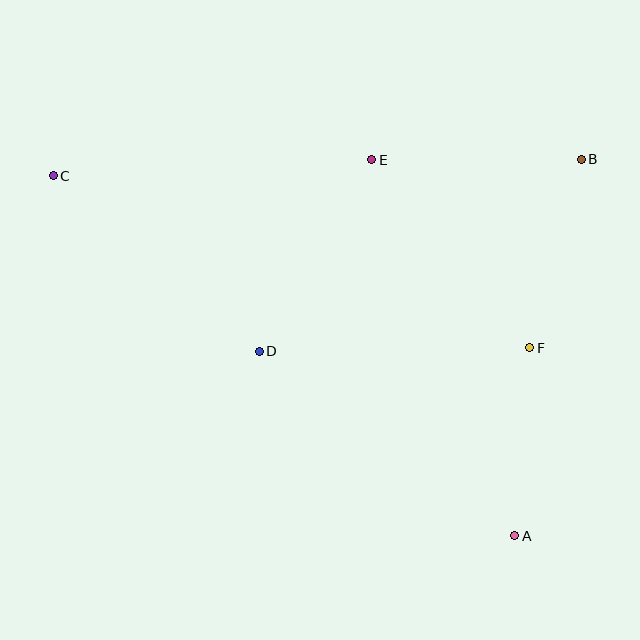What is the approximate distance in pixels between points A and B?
The distance between A and B is approximately 382 pixels.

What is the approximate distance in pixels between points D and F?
The distance between D and F is approximately 271 pixels.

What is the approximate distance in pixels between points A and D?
The distance between A and D is approximately 315 pixels.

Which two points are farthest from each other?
Points A and C are farthest from each other.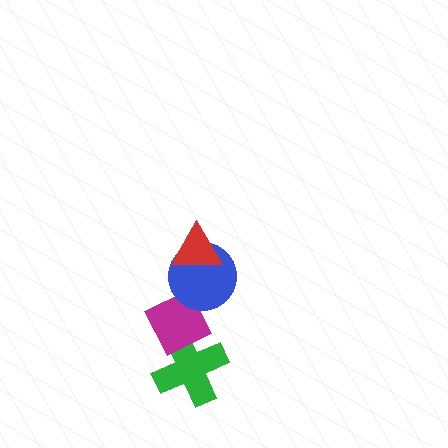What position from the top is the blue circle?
The blue circle is 2nd from the top.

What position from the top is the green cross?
The green cross is 4th from the top.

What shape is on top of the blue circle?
The red triangle is on top of the blue circle.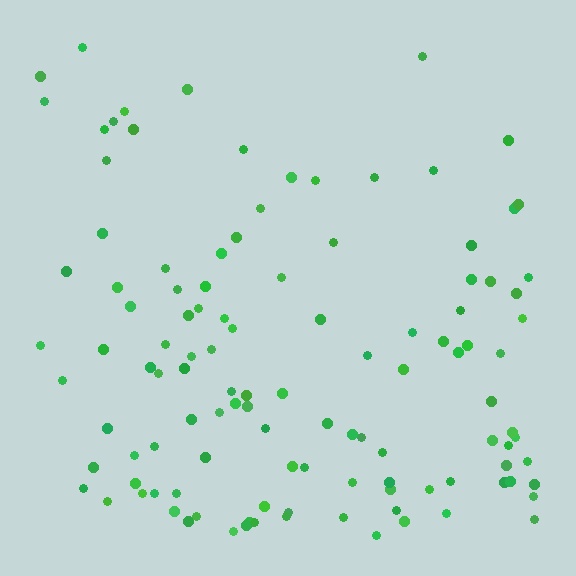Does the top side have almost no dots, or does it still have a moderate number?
Still a moderate number, just noticeably fewer than the bottom.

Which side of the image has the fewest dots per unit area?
The top.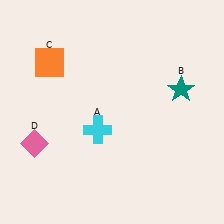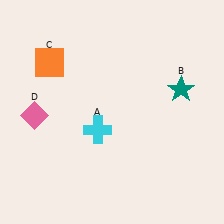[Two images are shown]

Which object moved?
The pink diamond (D) moved up.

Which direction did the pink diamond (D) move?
The pink diamond (D) moved up.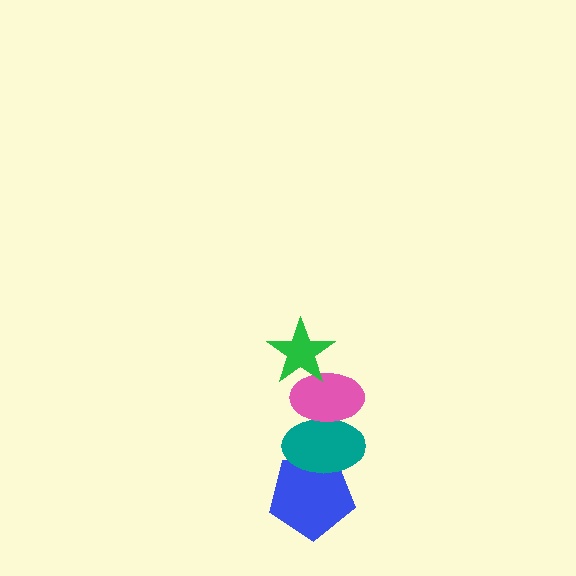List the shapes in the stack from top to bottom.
From top to bottom: the green star, the pink ellipse, the teal ellipse, the blue pentagon.